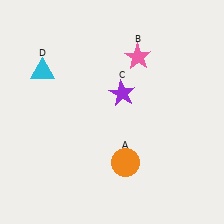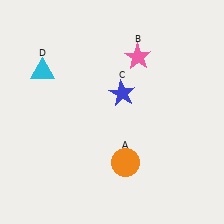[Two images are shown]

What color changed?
The star (C) changed from purple in Image 1 to blue in Image 2.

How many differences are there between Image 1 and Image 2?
There is 1 difference between the two images.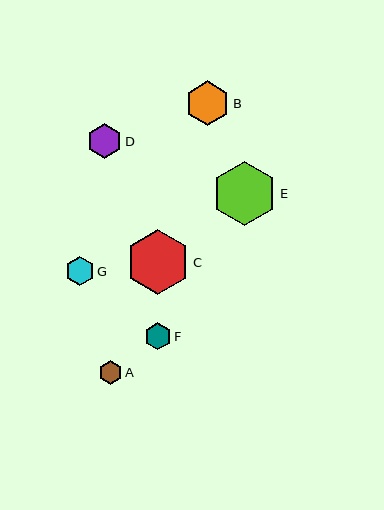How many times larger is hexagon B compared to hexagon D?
Hexagon B is approximately 1.3 times the size of hexagon D.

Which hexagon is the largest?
Hexagon E is the largest with a size of approximately 64 pixels.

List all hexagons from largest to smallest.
From largest to smallest: E, C, B, D, G, F, A.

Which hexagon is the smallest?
Hexagon A is the smallest with a size of approximately 23 pixels.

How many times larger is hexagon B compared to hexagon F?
Hexagon B is approximately 1.6 times the size of hexagon F.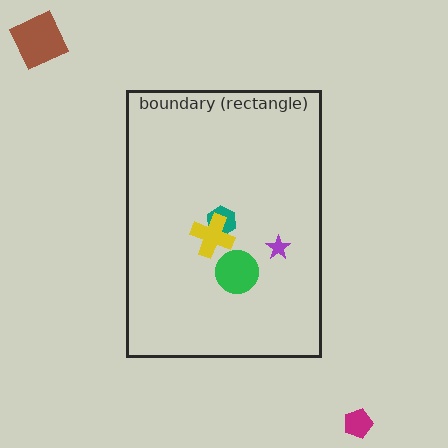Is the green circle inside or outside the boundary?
Inside.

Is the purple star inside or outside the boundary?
Inside.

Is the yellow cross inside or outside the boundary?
Inside.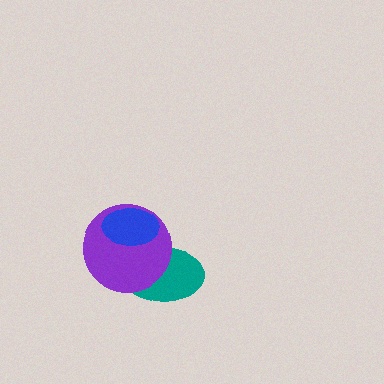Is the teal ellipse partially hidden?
Yes, it is partially covered by another shape.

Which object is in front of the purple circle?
The blue ellipse is in front of the purple circle.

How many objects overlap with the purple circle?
2 objects overlap with the purple circle.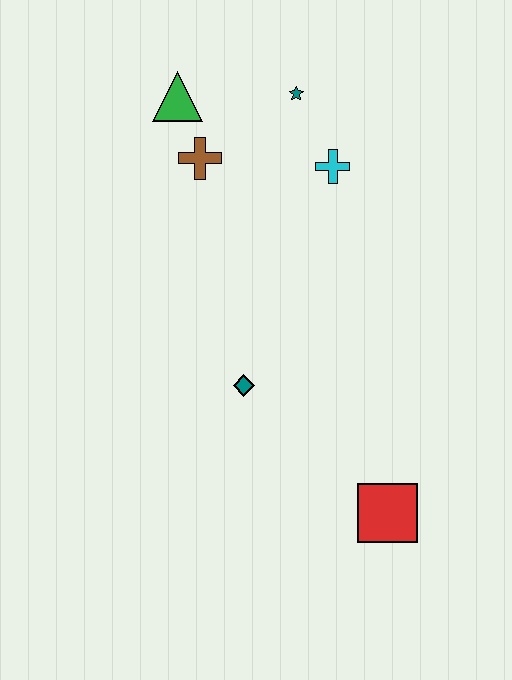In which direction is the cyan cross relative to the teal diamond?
The cyan cross is above the teal diamond.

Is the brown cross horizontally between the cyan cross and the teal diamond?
No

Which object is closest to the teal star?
The cyan cross is closest to the teal star.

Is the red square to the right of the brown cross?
Yes